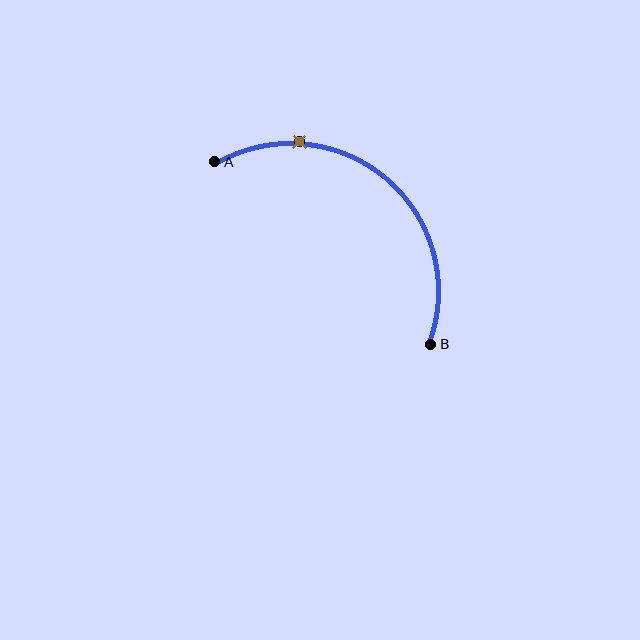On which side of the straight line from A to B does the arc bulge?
The arc bulges above and to the right of the straight line connecting A and B.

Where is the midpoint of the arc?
The arc midpoint is the point on the curve farthest from the straight line joining A and B. It sits above and to the right of that line.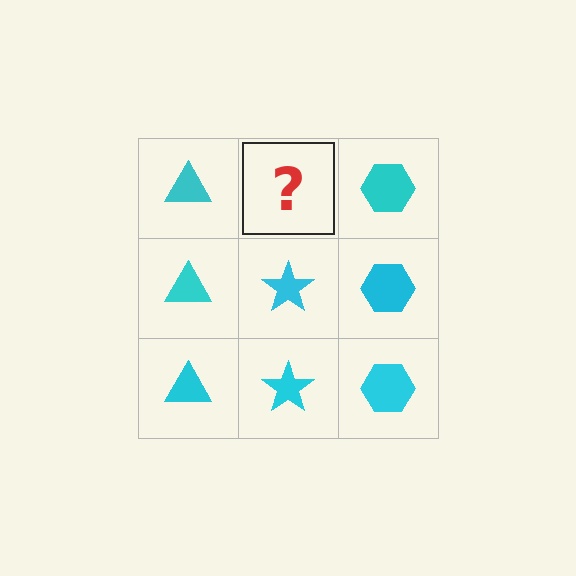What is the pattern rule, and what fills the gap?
The rule is that each column has a consistent shape. The gap should be filled with a cyan star.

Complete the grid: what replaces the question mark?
The question mark should be replaced with a cyan star.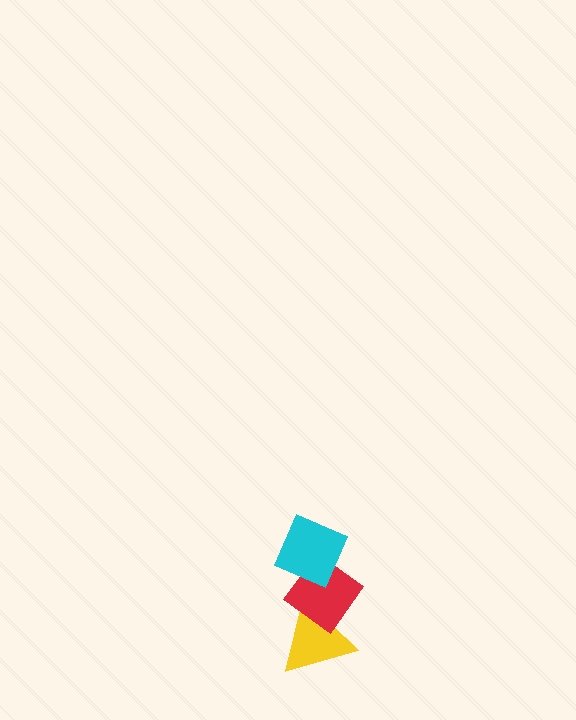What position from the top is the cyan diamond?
The cyan diamond is 1st from the top.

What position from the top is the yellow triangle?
The yellow triangle is 3rd from the top.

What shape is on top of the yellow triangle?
The red diamond is on top of the yellow triangle.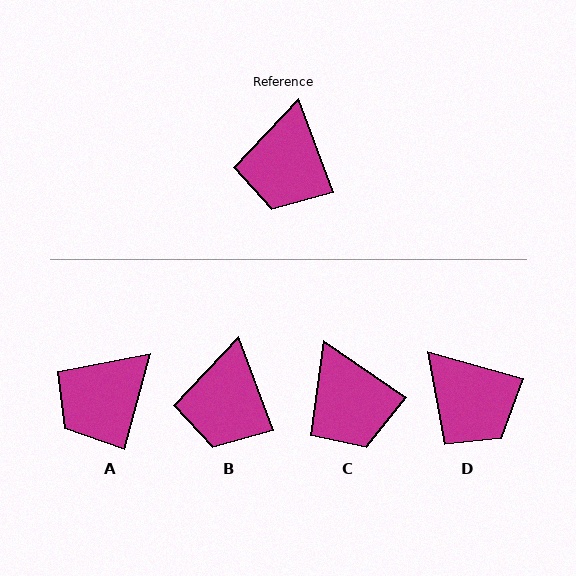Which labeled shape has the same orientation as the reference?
B.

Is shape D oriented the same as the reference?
No, it is off by about 54 degrees.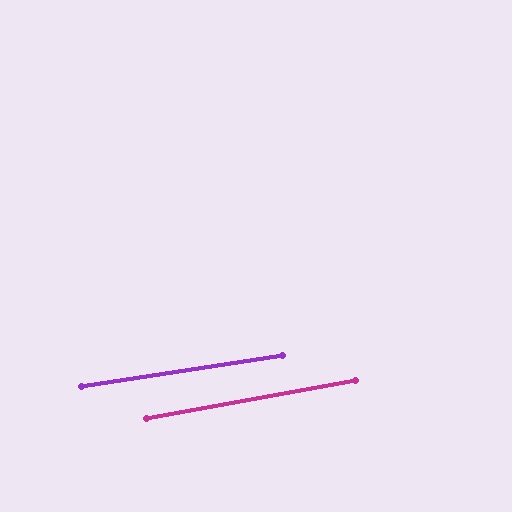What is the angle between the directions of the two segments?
Approximately 2 degrees.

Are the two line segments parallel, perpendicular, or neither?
Parallel — their directions differ by only 1.7°.